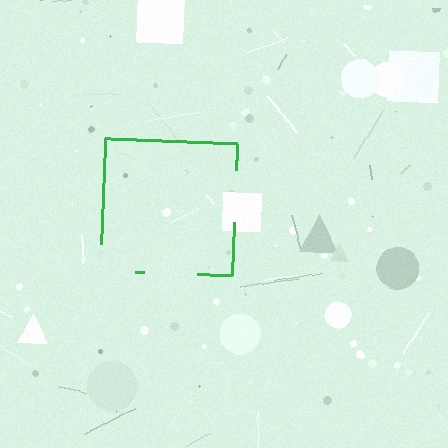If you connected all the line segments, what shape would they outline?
They would outline a square.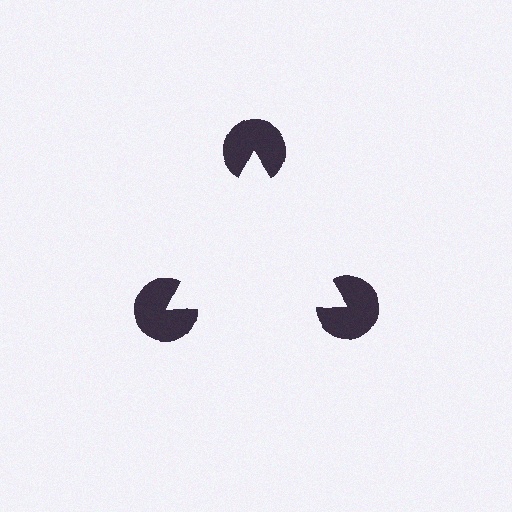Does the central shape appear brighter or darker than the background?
It typically appears slightly brighter than the background, even though no actual brightness change is drawn.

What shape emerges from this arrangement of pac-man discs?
An illusory triangle — its edges are inferred from the aligned wedge cuts in the pac-man discs, not physically drawn.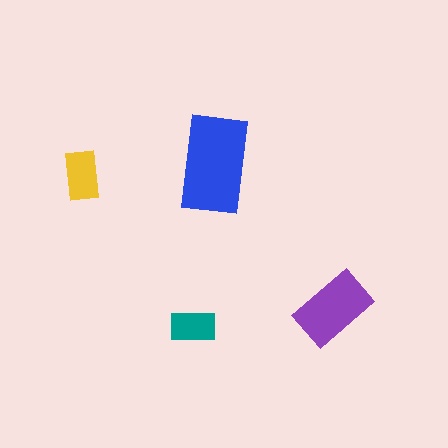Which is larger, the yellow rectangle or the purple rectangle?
The purple one.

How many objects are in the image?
There are 4 objects in the image.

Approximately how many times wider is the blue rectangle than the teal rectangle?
About 2 times wider.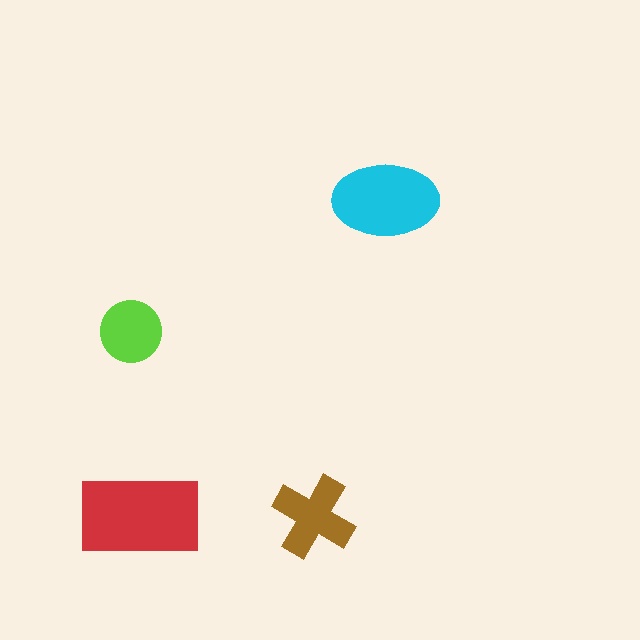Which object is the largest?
The red rectangle.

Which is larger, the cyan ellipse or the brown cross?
The cyan ellipse.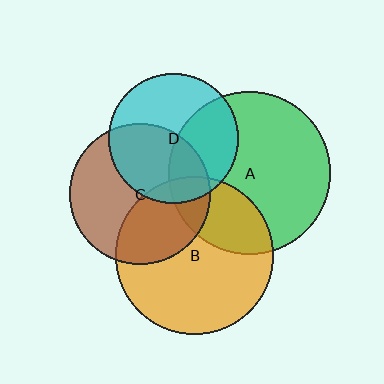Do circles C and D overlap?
Yes.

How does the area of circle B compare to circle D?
Approximately 1.5 times.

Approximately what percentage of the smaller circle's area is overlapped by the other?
Approximately 45%.